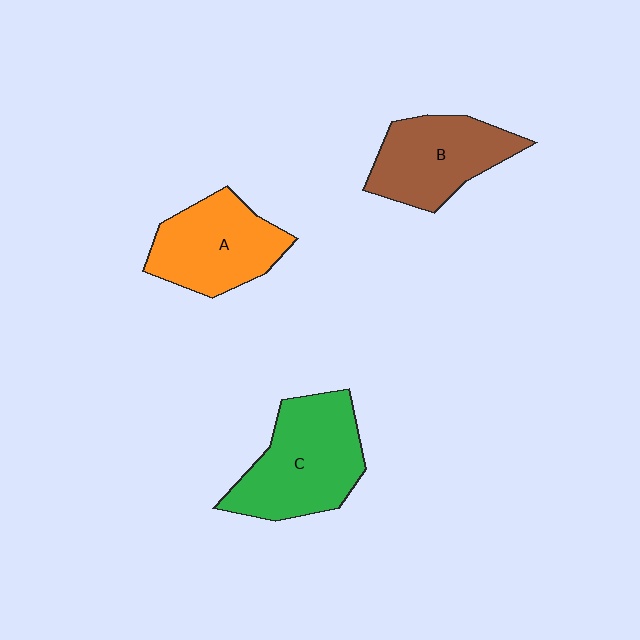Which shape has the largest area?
Shape C (green).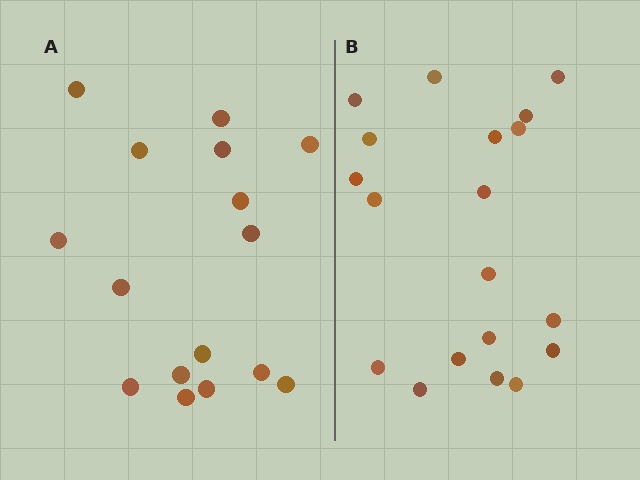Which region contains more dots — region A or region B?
Region B (the right region) has more dots.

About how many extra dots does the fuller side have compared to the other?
Region B has just a few more — roughly 2 or 3 more dots than region A.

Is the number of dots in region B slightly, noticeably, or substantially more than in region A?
Region B has only slightly more — the two regions are fairly close. The ratio is roughly 1.2 to 1.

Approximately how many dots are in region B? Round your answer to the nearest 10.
About 20 dots. (The exact count is 19, which rounds to 20.)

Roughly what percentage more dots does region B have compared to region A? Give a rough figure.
About 20% more.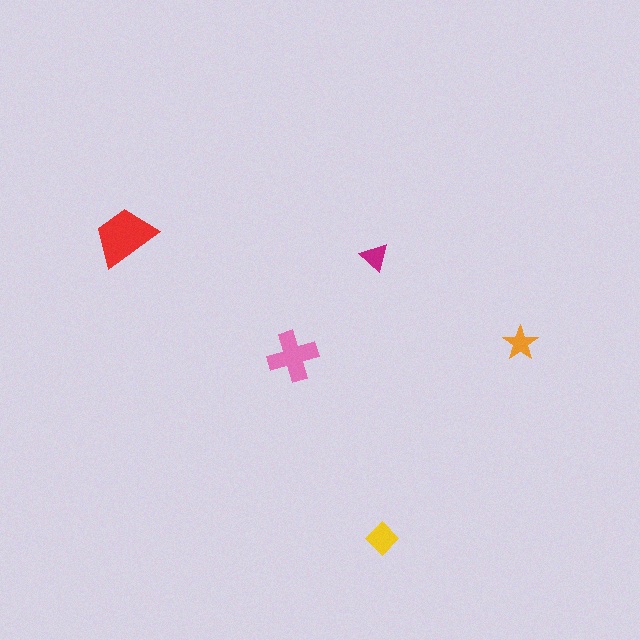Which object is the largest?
The red trapezoid.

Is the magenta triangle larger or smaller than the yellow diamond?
Smaller.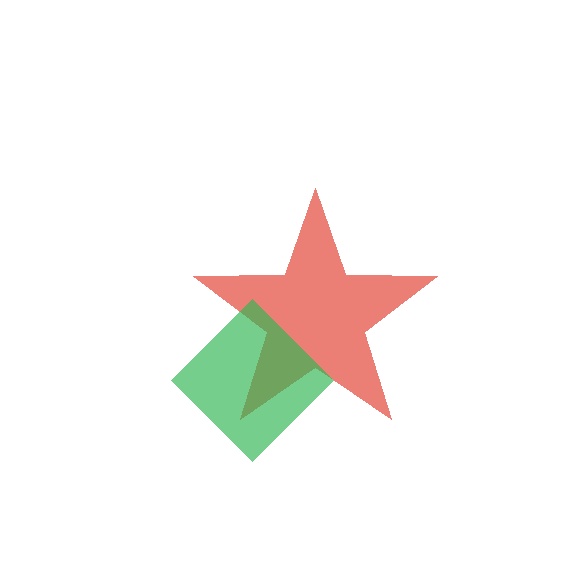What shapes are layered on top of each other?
The layered shapes are: a red star, a green diamond.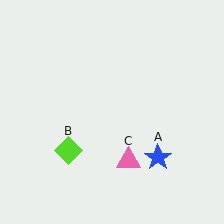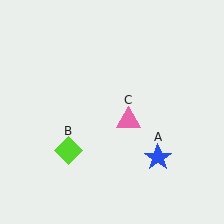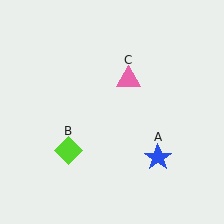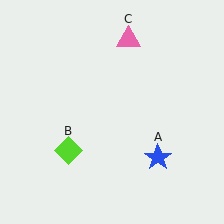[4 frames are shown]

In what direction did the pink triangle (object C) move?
The pink triangle (object C) moved up.